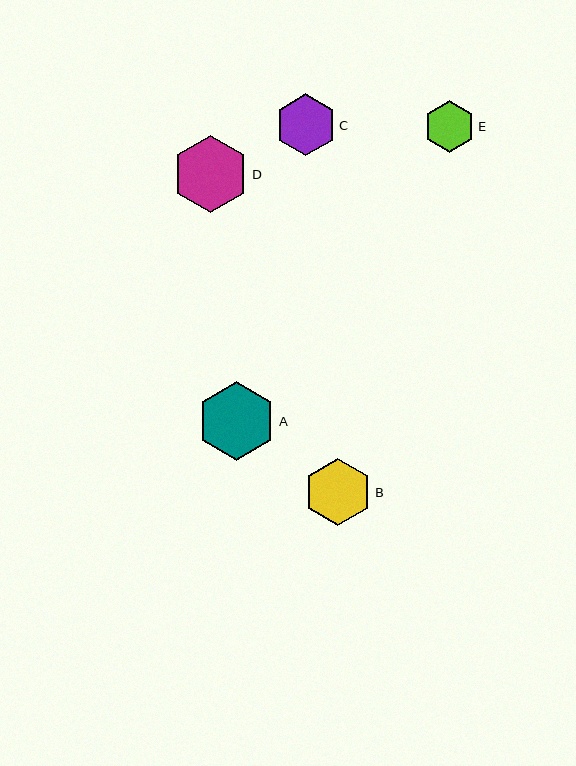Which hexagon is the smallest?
Hexagon E is the smallest with a size of approximately 52 pixels.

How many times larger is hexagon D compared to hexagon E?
Hexagon D is approximately 1.5 times the size of hexagon E.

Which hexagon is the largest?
Hexagon A is the largest with a size of approximately 79 pixels.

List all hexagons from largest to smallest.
From largest to smallest: A, D, B, C, E.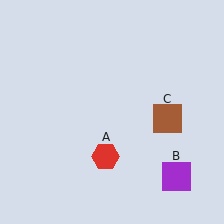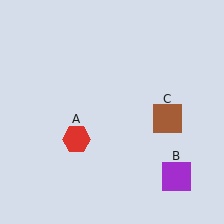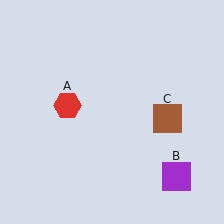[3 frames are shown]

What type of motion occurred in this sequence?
The red hexagon (object A) rotated clockwise around the center of the scene.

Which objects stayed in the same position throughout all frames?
Purple square (object B) and brown square (object C) remained stationary.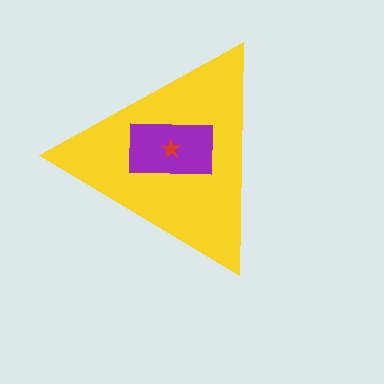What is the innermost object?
The red star.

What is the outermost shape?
The yellow triangle.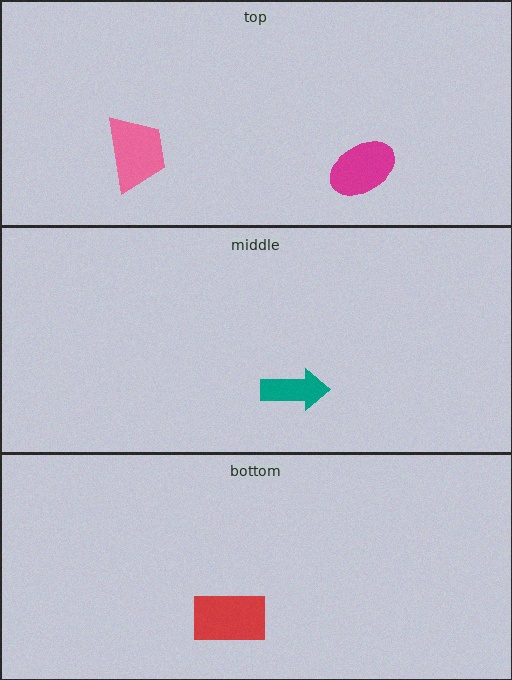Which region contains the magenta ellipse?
The top region.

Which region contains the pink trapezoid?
The top region.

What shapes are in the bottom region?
The red rectangle.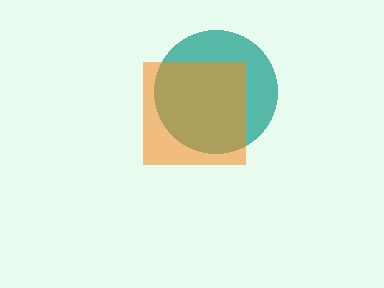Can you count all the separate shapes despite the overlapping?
Yes, there are 2 separate shapes.